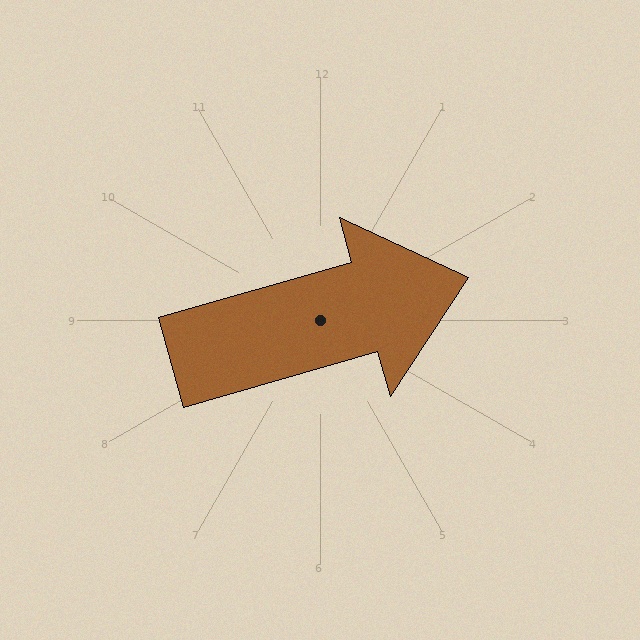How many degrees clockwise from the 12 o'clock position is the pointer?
Approximately 74 degrees.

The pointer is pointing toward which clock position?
Roughly 2 o'clock.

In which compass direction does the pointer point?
East.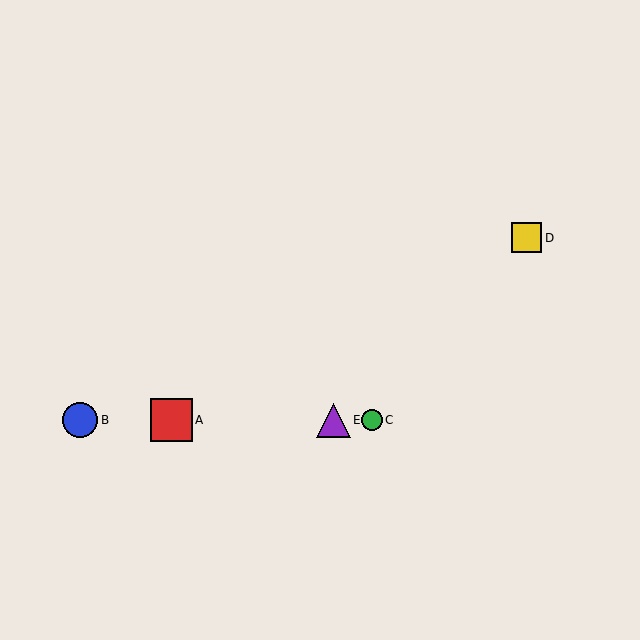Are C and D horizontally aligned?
No, C is at y≈420 and D is at y≈238.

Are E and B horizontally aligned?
Yes, both are at y≈420.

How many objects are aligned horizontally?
4 objects (A, B, C, E) are aligned horizontally.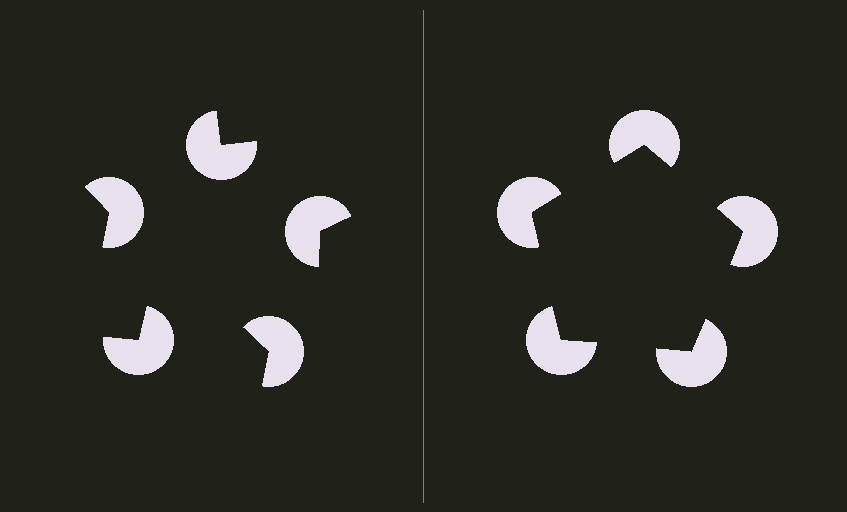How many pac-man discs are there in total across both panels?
10 — 5 on each side.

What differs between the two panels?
The pac-man discs are positioned identically on both sides; only the wedge orientations differ. On the right they align to a pentagon; on the left they are misaligned.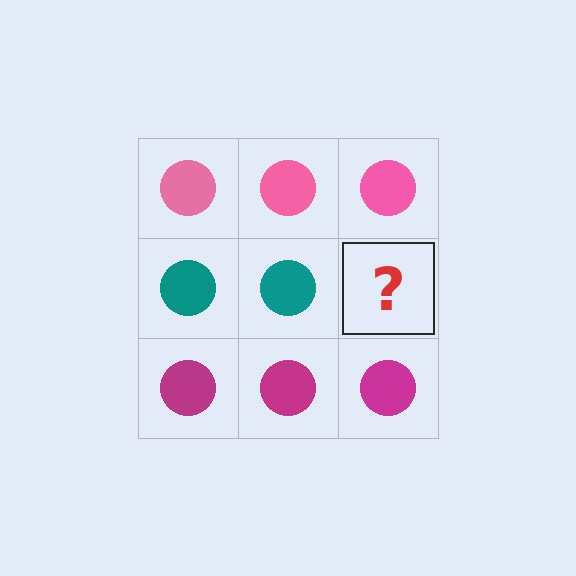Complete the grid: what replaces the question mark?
The question mark should be replaced with a teal circle.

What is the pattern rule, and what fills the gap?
The rule is that each row has a consistent color. The gap should be filled with a teal circle.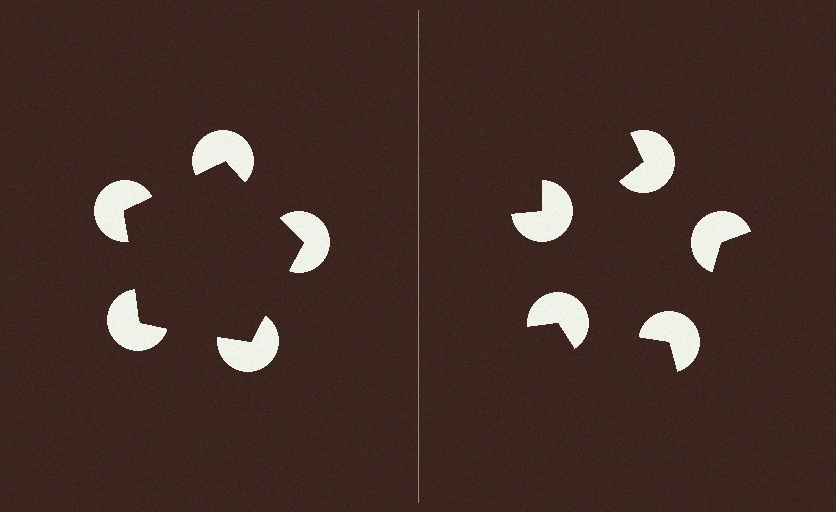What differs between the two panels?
The pac-man discs are positioned identically on both sides; only the wedge orientations differ. On the left they align to a pentagon; on the right they are misaligned.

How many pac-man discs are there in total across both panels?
10 — 5 on each side.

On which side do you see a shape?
An illusory pentagon appears on the left side. On the right side the wedge cuts are rotated, so no coherent shape forms.